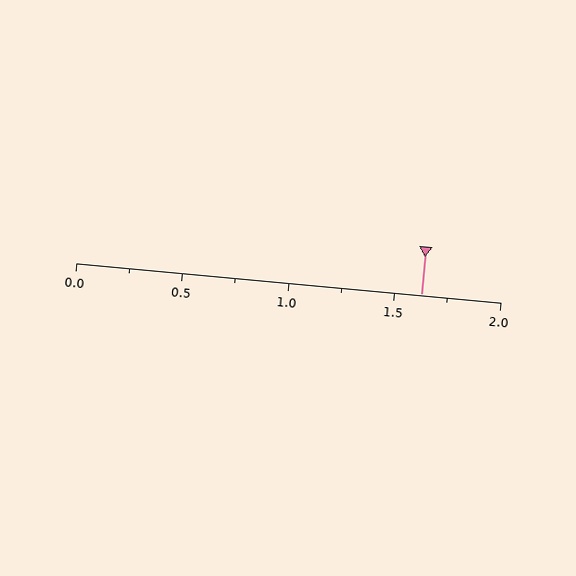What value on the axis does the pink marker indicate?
The marker indicates approximately 1.62.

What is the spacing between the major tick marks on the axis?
The major ticks are spaced 0.5 apart.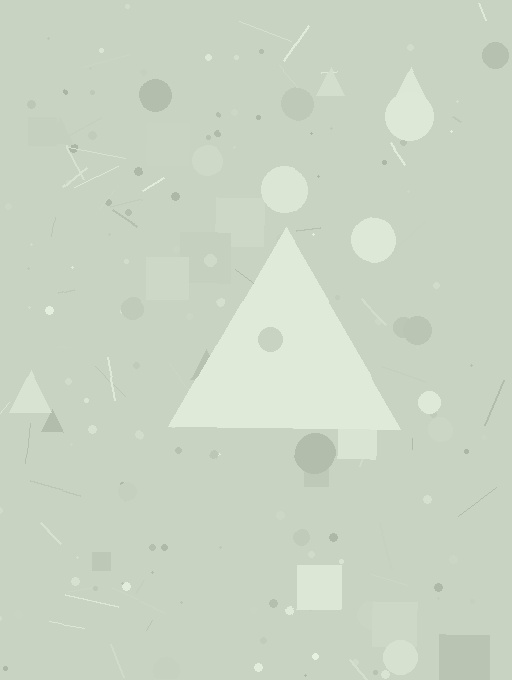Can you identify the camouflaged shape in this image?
The camouflaged shape is a triangle.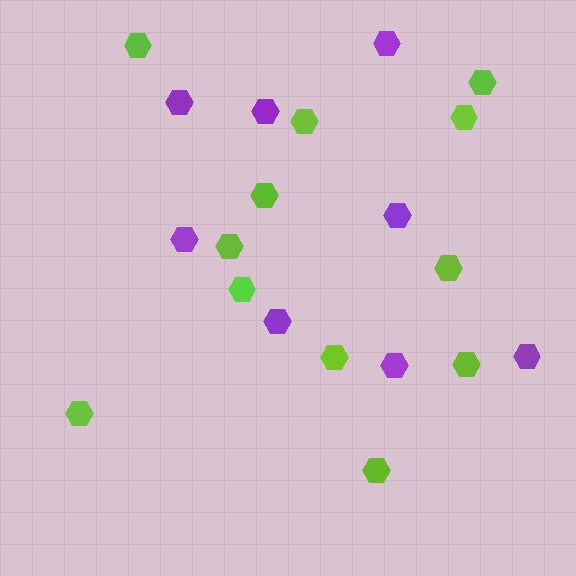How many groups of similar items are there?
There are 2 groups: one group of lime hexagons (12) and one group of purple hexagons (8).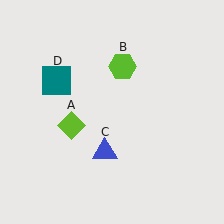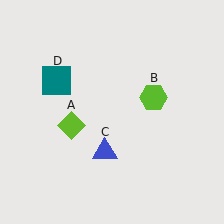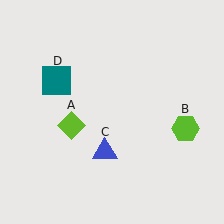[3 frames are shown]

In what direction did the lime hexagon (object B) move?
The lime hexagon (object B) moved down and to the right.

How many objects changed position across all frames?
1 object changed position: lime hexagon (object B).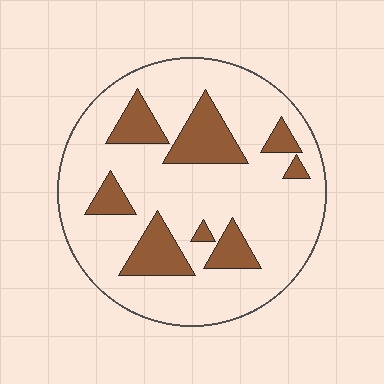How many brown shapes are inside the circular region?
8.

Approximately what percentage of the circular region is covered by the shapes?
Approximately 20%.